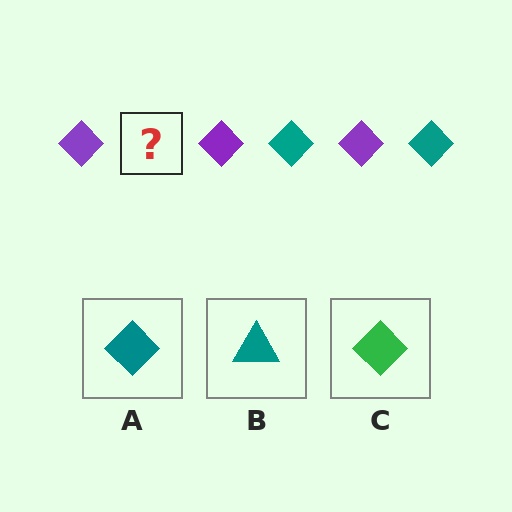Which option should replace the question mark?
Option A.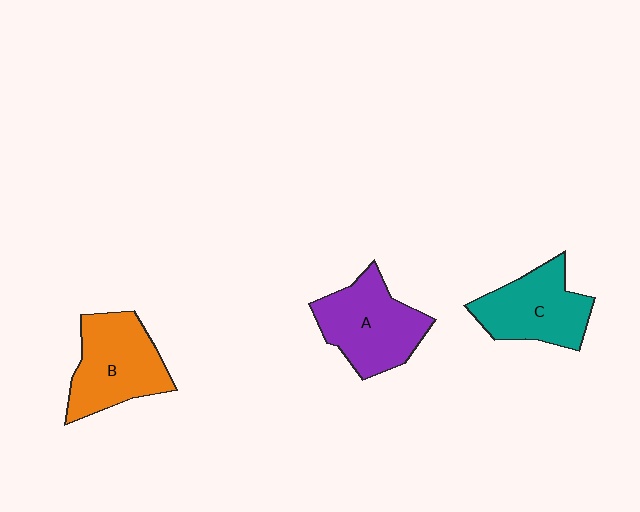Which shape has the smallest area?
Shape C (teal).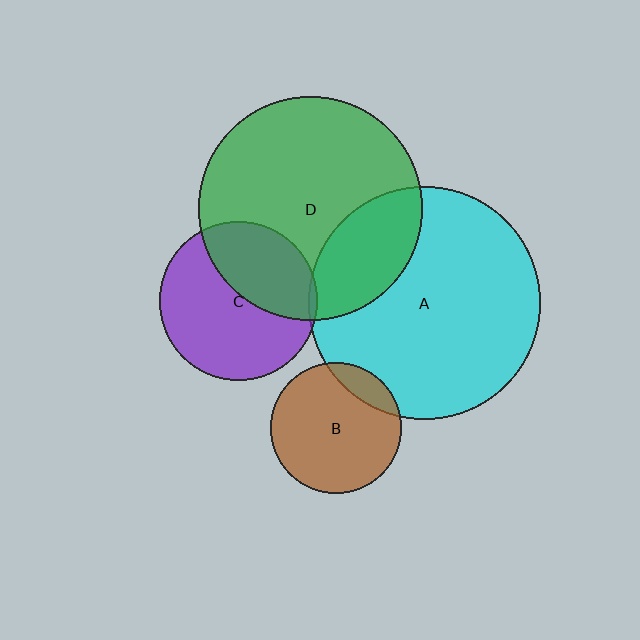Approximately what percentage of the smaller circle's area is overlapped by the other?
Approximately 25%.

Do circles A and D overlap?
Yes.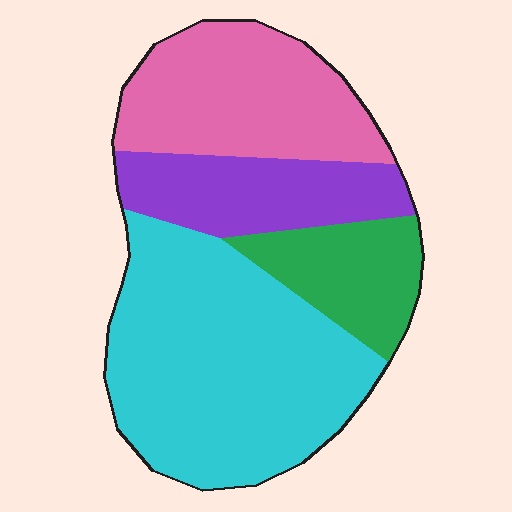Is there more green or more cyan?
Cyan.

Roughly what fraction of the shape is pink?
Pink takes up between a sixth and a third of the shape.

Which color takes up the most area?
Cyan, at roughly 45%.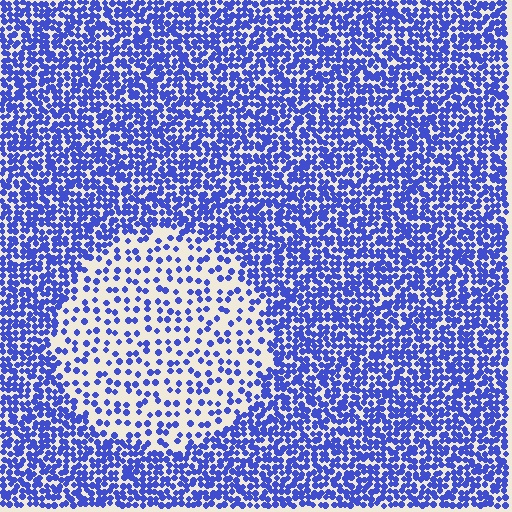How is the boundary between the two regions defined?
The boundary is defined by a change in element density (approximately 2.6x ratio). All elements are the same color, size, and shape.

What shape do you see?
I see a circle.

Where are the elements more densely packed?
The elements are more densely packed outside the circle boundary.